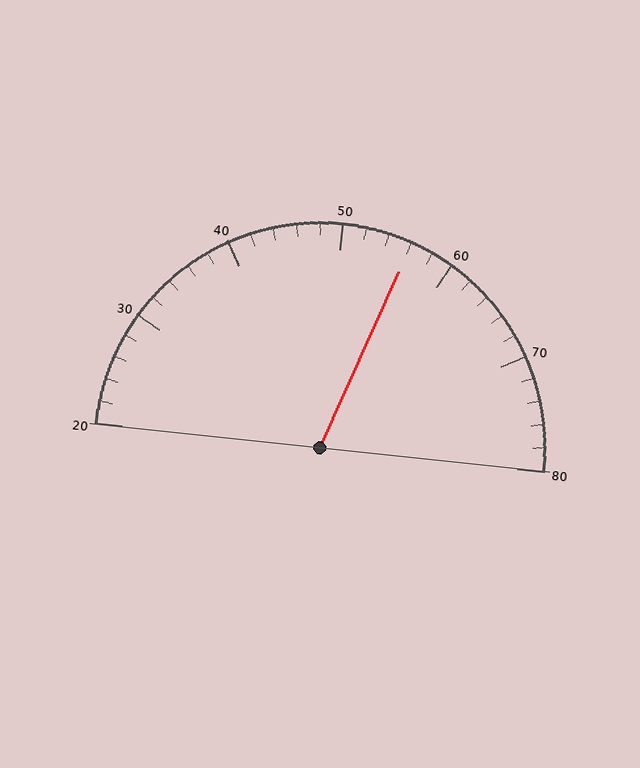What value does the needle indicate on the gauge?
The needle indicates approximately 56.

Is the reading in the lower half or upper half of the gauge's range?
The reading is in the upper half of the range (20 to 80).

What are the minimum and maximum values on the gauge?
The gauge ranges from 20 to 80.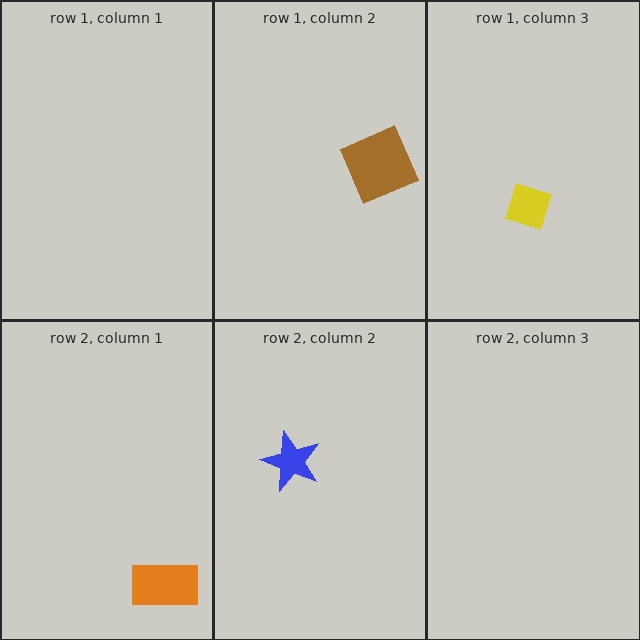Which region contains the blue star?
The row 2, column 2 region.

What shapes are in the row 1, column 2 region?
The brown square.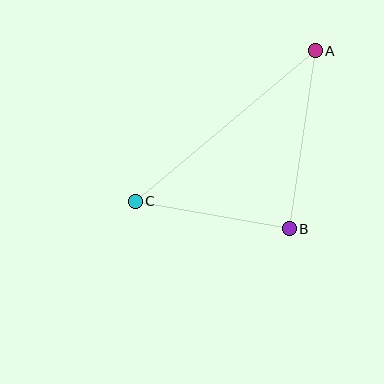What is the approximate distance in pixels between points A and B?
The distance between A and B is approximately 180 pixels.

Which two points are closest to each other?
Points B and C are closest to each other.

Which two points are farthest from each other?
Points A and C are farthest from each other.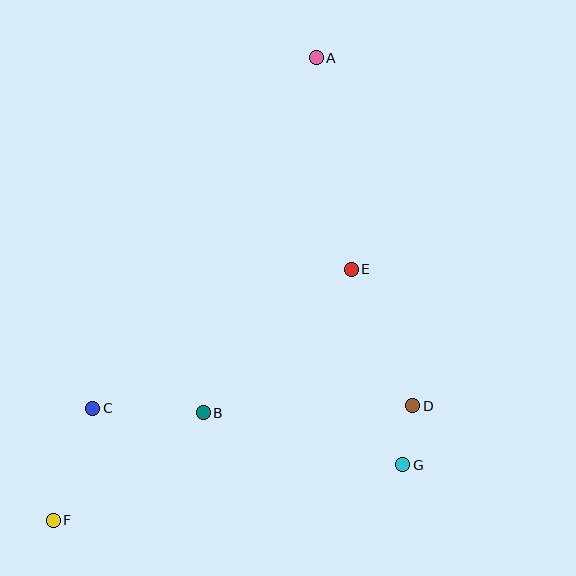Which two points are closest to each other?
Points D and G are closest to each other.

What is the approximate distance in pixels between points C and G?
The distance between C and G is approximately 315 pixels.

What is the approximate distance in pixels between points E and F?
The distance between E and F is approximately 389 pixels.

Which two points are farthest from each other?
Points A and F are farthest from each other.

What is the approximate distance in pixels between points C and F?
The distance between C and F is approximately 119 pixels.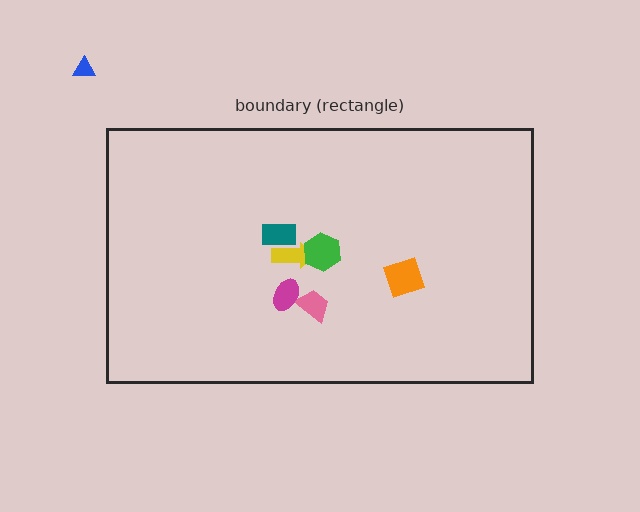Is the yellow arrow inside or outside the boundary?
Inside.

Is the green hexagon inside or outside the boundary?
Inside.